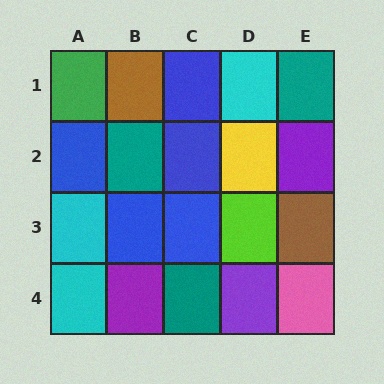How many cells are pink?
1 cell is pink.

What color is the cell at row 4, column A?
Cyan.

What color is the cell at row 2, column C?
Blue.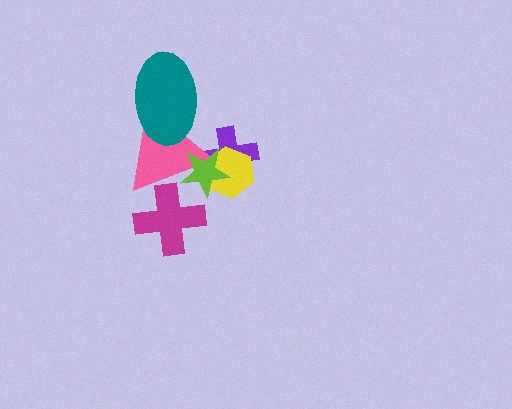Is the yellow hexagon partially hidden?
Yes, it is partially covered by another shape.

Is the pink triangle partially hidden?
Yes, it is partially covered by another shape.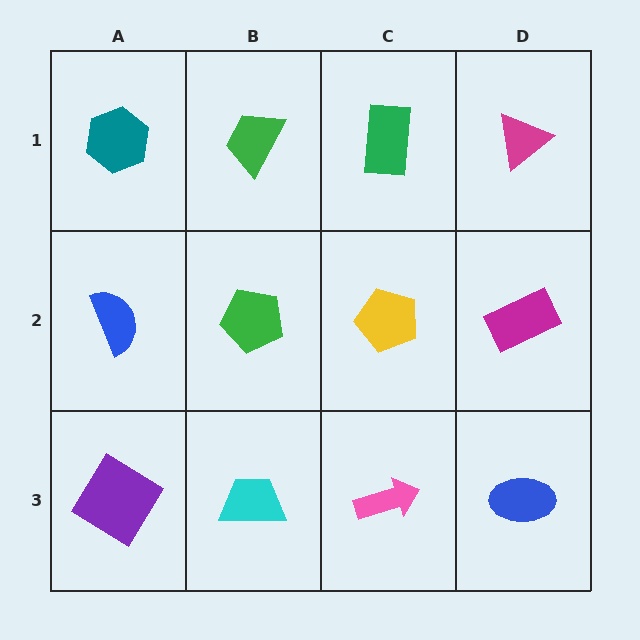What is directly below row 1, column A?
A blue semicircle.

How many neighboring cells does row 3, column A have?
2.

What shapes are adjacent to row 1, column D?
A magenta rectangle (row 2, column D), a green rectangle (row 1, column C).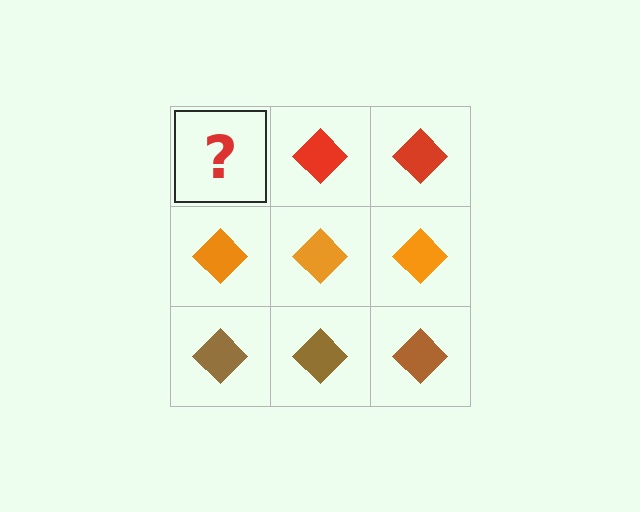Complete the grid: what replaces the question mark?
The question mark should be replaced with a red diamond.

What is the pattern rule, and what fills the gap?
The rule is that each row has a consistent color. The gap should be filled with a red diamond.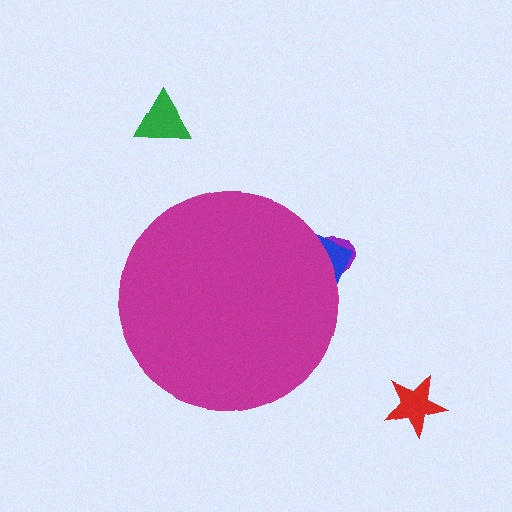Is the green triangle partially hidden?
No, the green triangle is fully visible.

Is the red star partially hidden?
No, the red star is fully visible.